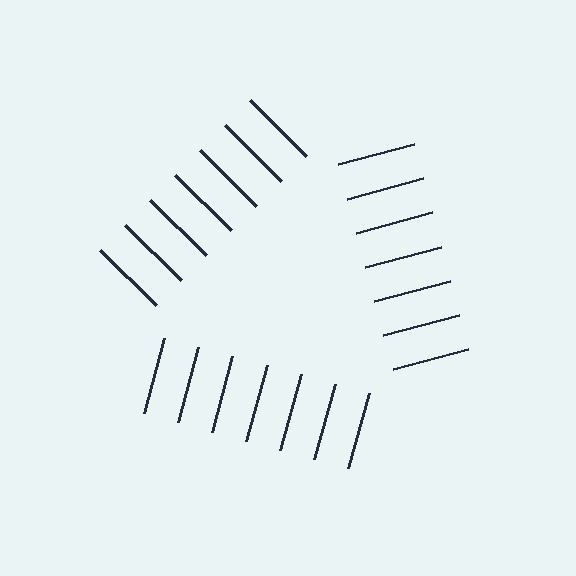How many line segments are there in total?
21 — 7 along each of the 3 edges.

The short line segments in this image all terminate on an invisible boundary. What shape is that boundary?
An illusory triangle — the line segments terminate on its edges but no continuous stroke is drawn.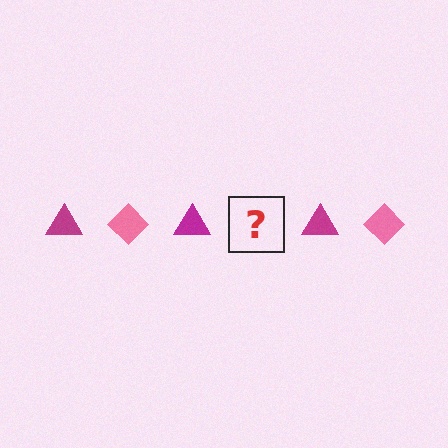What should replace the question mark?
The question mark should be replaced with a pink diamond.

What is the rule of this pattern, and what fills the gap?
The rule is that the pattern alternates between magenta triangle and pink diamond. The gap should be filled with a pink diamond.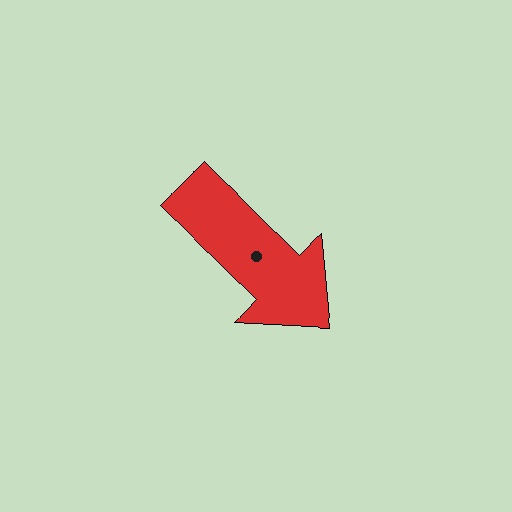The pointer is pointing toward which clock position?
Roughly 4 o'clock.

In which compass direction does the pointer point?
Southeast.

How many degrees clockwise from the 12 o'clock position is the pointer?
Approximately 134 degrees.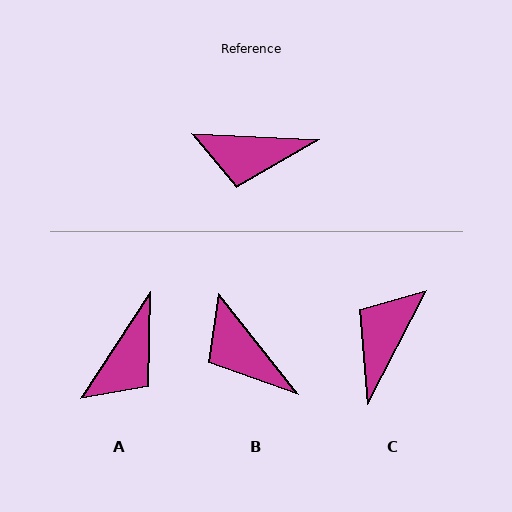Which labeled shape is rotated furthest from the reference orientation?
C, about 115 degrees away.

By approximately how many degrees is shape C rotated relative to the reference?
Approximately 115 degrees clockwise.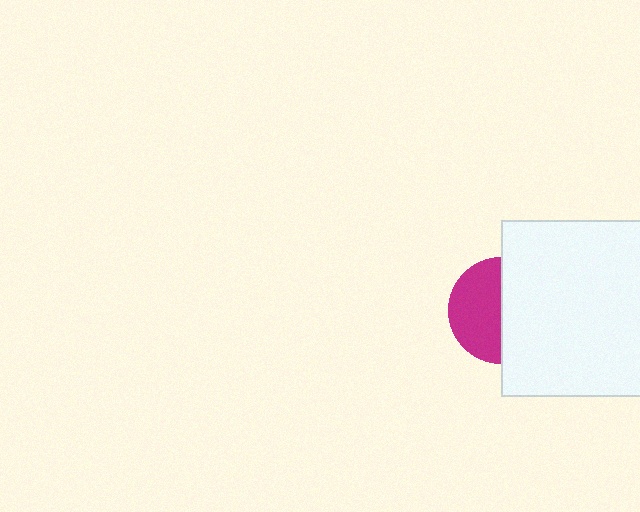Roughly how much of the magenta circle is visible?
About half of it is visible (roughly 50%).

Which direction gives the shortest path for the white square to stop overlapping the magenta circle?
Moving right gives the shortest separation.